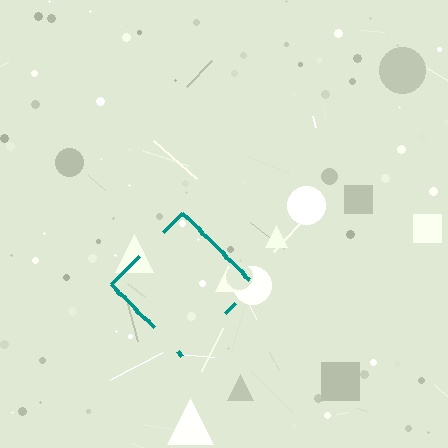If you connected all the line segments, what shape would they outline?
They would outline a diamond.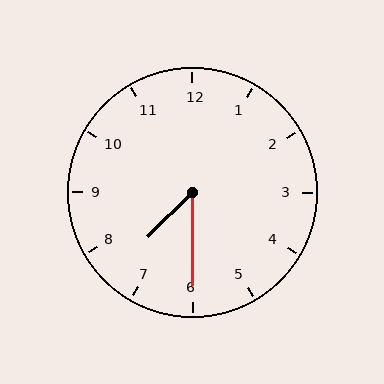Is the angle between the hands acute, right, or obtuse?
It is acute.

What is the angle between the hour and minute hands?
Approximately 45 degrees.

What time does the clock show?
7:30.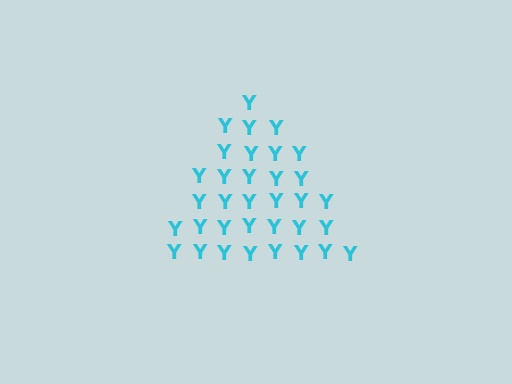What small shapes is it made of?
It is made of small letter Y's.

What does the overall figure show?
The overall figure shows a triangle.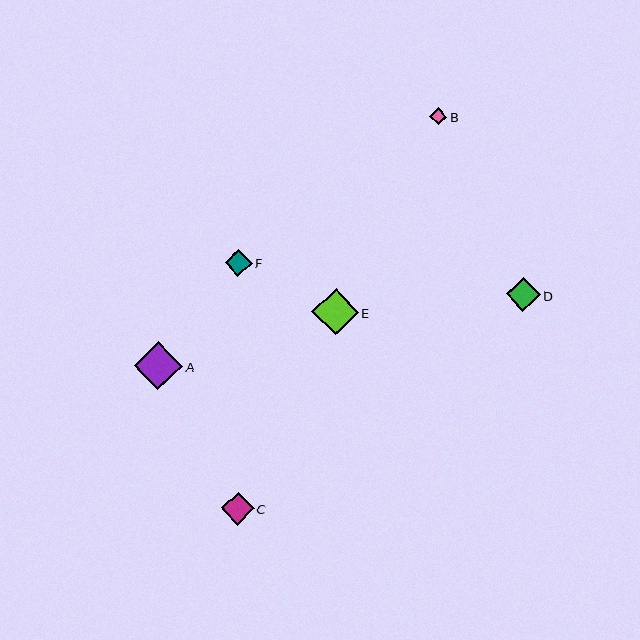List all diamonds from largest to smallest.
From largest to smallest: A, E, D, C, F, B.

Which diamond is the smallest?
Diamond B is the smallest with a size of approximately 17 pixels.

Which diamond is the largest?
Diamond A is the largest with a size of approximately 48 pixels.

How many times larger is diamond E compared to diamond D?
Diamond E is approximately 1.4 times the size of diamond D.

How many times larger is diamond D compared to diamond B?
Diamond D is approximately 2.0 times the size of diamond B.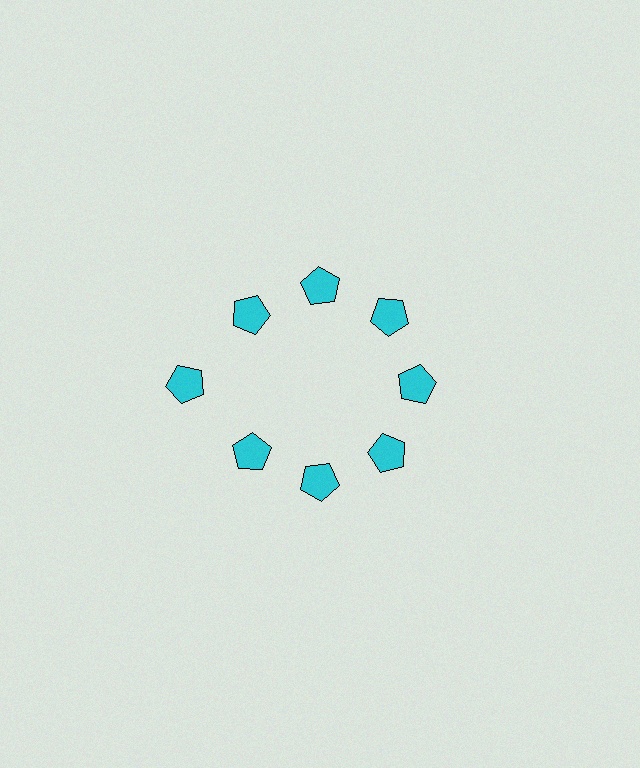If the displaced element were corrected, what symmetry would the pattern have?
It would have 8-fold rotational symmetry — the pattern would map onto itself every 45 degrees.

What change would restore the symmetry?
The symmetry would be restored by moving it inward, back onto the ring so that all 8 pentagons sit at equal angles and equal distance from the center.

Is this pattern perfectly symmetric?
No. The 8 cyan pentagons are arranged in a ring, but one element near the 9 o'clock position is pushed outward from the center, breaking the 8-fold rotational symmetry.